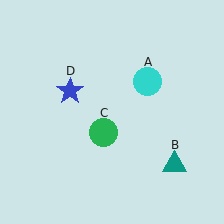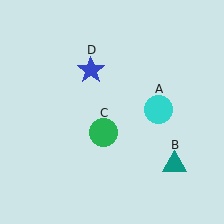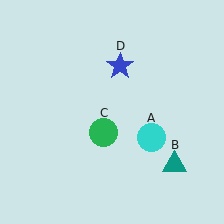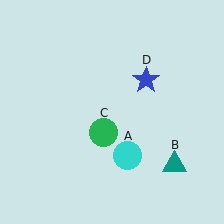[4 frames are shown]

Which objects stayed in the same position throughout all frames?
Teal triangle (object B) and green circle (object C) remained stationary.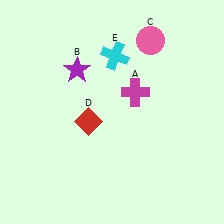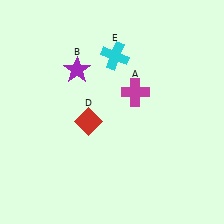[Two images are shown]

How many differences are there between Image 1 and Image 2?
There is 1 difference between the two images.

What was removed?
The pink circle (C) was removed in Image 2.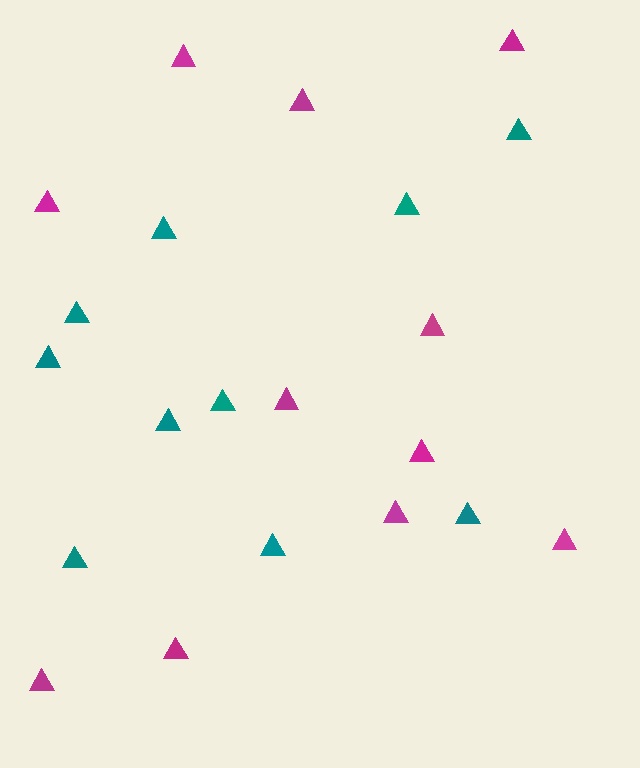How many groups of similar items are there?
There are 2 groups: one group of magenta triangles (11) and one group of teal triangles (10).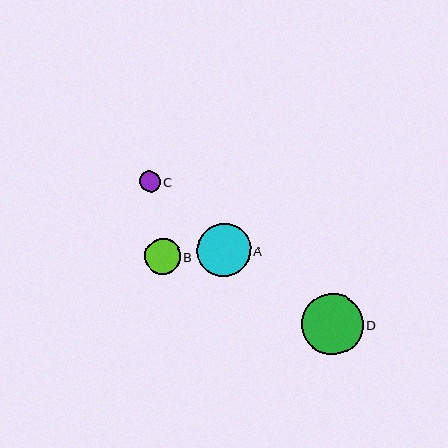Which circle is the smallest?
Circle C is the smallest with a size of approximately 21 pixels.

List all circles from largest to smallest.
From largest to smallest: D, A, B, C.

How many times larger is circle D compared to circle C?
Circle D is approximately 2.9 times the size of circle C.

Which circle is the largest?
Circle D is the largest with a size of approximately 62 pixels.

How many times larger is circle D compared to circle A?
Circle D is approximately 1.1 times the size of circle A.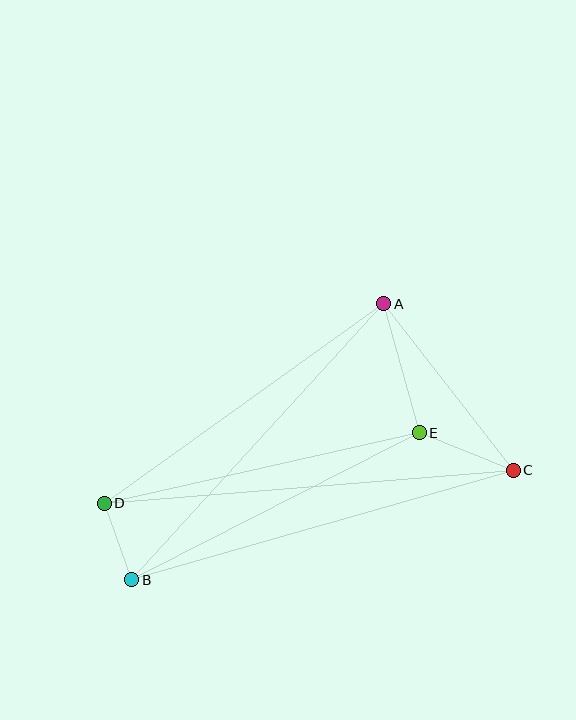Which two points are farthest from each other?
Points C and D are farthest from each other.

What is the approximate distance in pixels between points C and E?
The distance between C and E is approximately 101 pixels.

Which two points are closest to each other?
Points B and D are closest to each other.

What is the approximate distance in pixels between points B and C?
The distance between B and C is approximately 397 pixels.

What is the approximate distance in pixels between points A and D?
The distance between A and D is approximately 344 pixels.